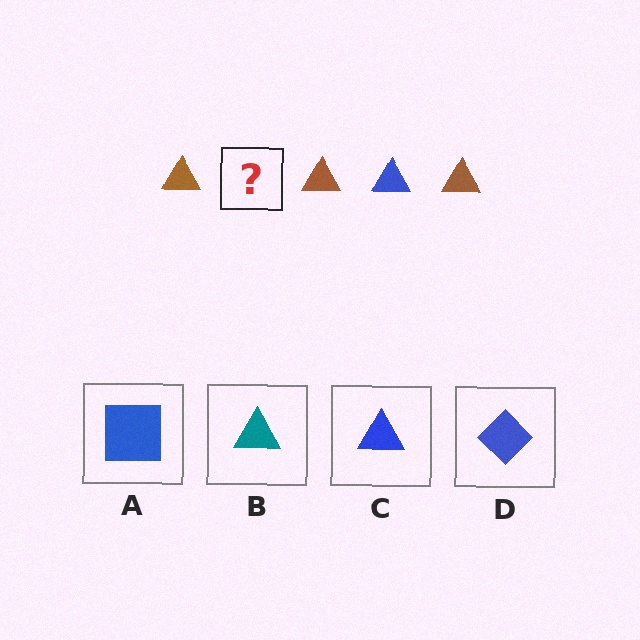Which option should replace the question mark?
Option C.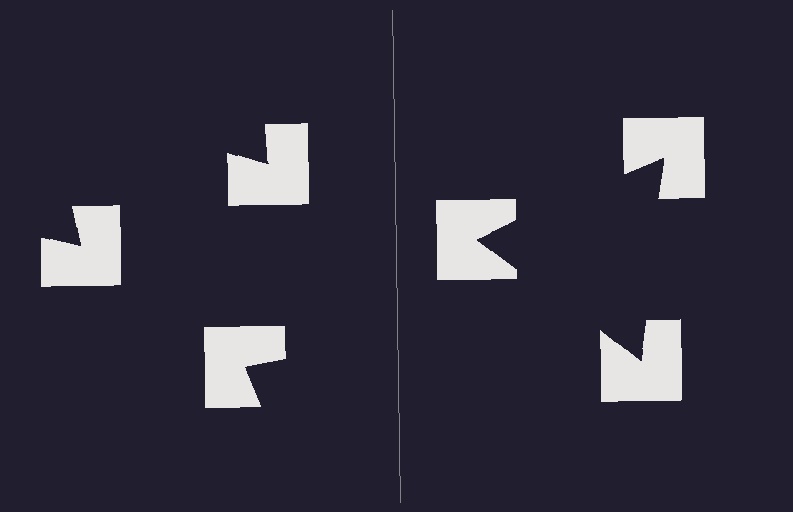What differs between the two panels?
The notched squares are positioned identically on both sides; only the wedge orientations differ. On the right they align to a triangle; on the left they are misaligned.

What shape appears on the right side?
An illusory triangle.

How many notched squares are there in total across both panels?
6 — 3 on each side.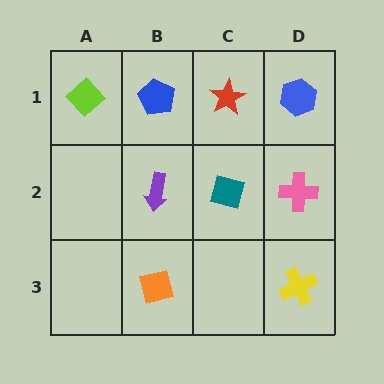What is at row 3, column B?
An orange square.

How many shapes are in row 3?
2 shapes.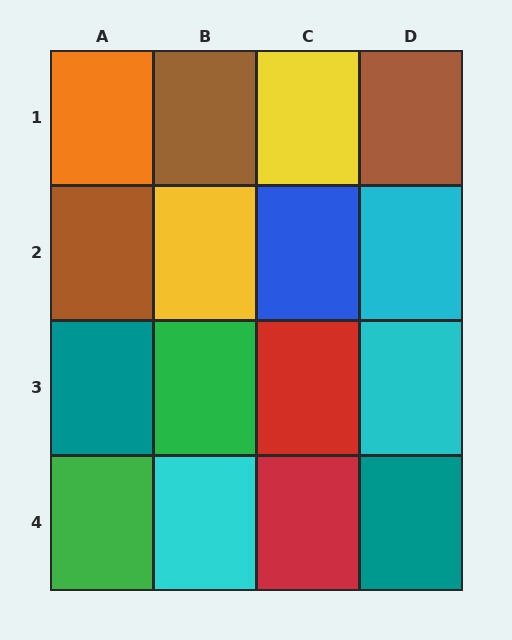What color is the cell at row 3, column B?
Green.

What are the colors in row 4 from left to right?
Green, cyan, red, teal.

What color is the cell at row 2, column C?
Blue.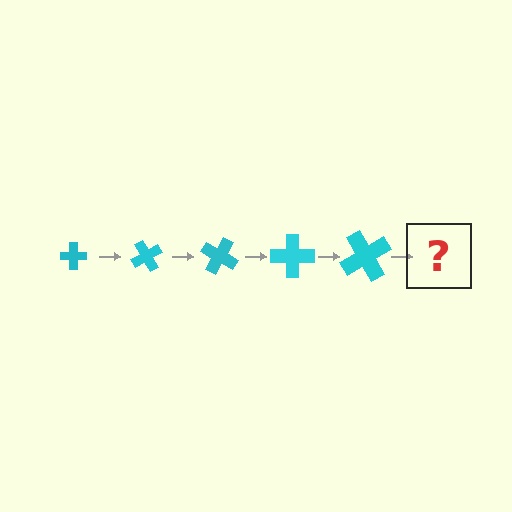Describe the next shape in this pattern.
It should be a cross, larger than the previous one and rotated 300 degrees from the start.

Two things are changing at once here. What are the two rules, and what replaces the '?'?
The two rules are that the cross grows larger each step and it rotates 60 degrees each step. The '?' should be a cross, larger than the previous one and rotated 300 degrees from the start.